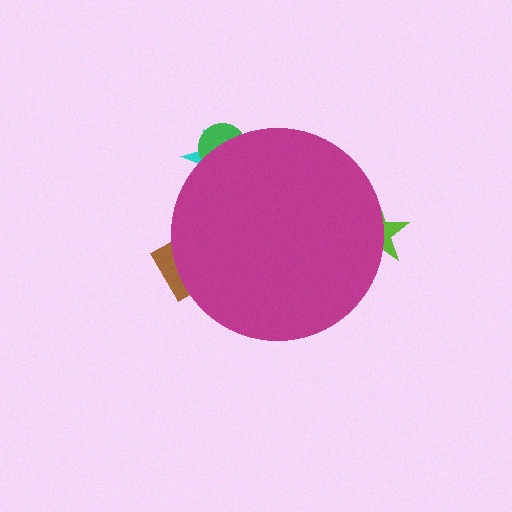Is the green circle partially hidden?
Yes, the green circle is partially hidden behind the magenta circle.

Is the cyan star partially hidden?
Yes, the cyan star is partially hidden behind the magenta circle.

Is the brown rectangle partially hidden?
Yes, the brown rectangle is partially hidden behind the magenta circle.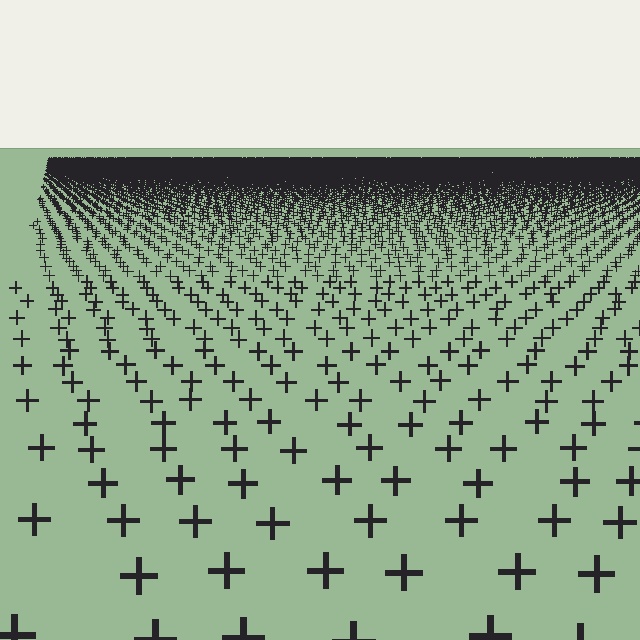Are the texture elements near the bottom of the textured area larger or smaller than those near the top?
Larger. Near the bottom, elements are closer to the viewer and appear at a bigger on-screen size.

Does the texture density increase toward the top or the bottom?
Density increases toward the top.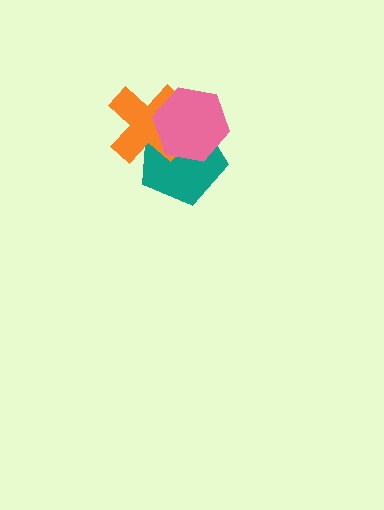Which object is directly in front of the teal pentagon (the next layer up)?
The orange cross is directly in front of the teal pentagon.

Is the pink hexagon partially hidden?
No, no other shape covers it.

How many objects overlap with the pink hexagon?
2 objects overlap with the pink hexagon.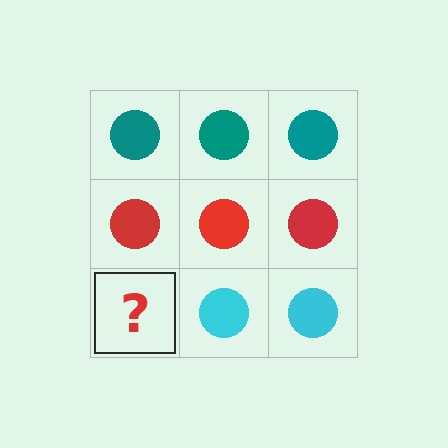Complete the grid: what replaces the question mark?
The question mark should be replaced with a cyan circle.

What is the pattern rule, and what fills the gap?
The rule is that each row has a consistent color. The gap should be filled with a cyan circle.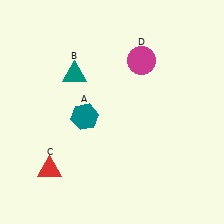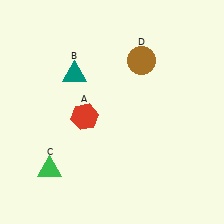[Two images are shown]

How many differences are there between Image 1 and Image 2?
There are 3 differences between the two images.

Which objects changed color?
A changed from teal to red. C changed from red to green. D changed from magenta to brown.